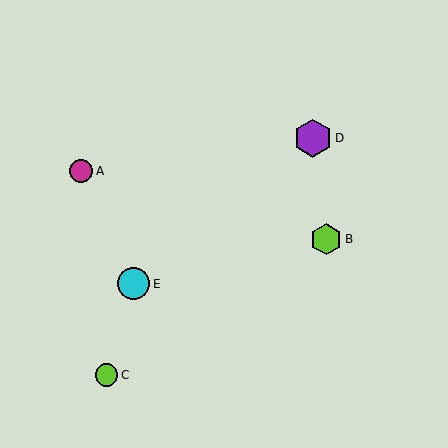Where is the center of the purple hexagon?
The center of the purple hexagon is at (313, 138).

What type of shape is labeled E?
Shape E is a cyan circle.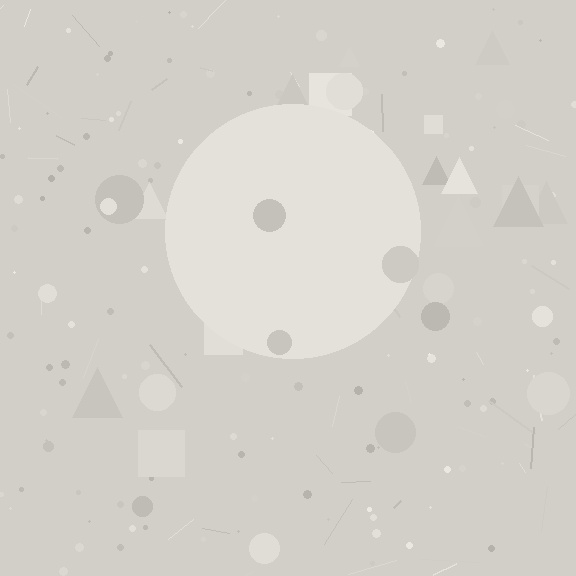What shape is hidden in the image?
A circle is hidden in the image.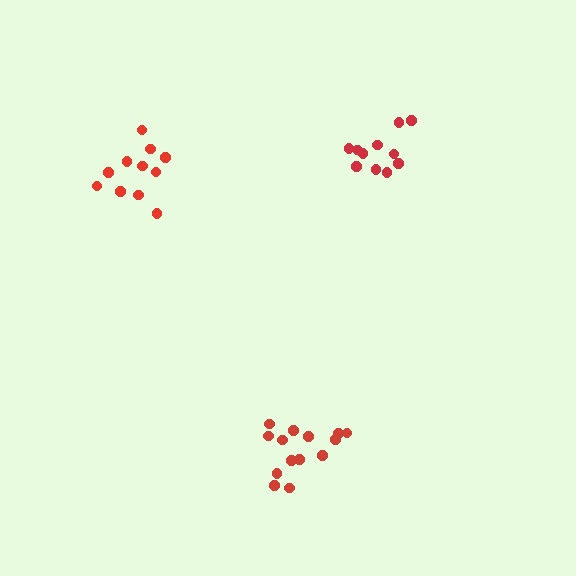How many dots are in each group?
Group 1: 11 dots, Group 2: 14 dots, Group 3: 11 dots (36 total).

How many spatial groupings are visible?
There are 3 spatial groupings.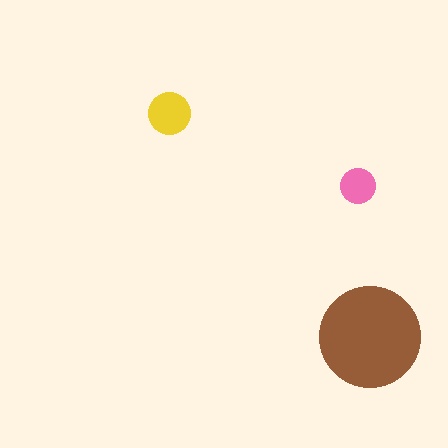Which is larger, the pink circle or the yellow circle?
The yellow one.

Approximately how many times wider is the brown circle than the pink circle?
About 3 times wider.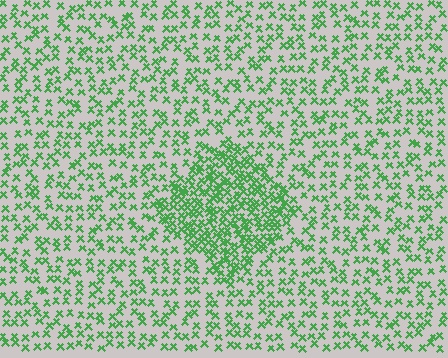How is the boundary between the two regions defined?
The boundary is defined by a change in element density (approximately 2.3x ratio). All elements are the same color, size, and shape.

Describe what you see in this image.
The image contains small green elements arranged at two different densities. A diamond-shaped region is visible where the elements are more densely packed than the surrounding area.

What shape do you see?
I see a diamond.